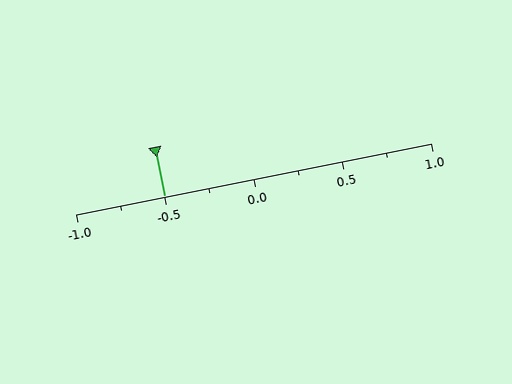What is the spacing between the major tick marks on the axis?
The major ticks are spaced 0.5 apart.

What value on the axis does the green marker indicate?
The marker indicates approximately -0.5.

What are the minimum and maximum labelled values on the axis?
The axis runs from -1.0 to 1.0.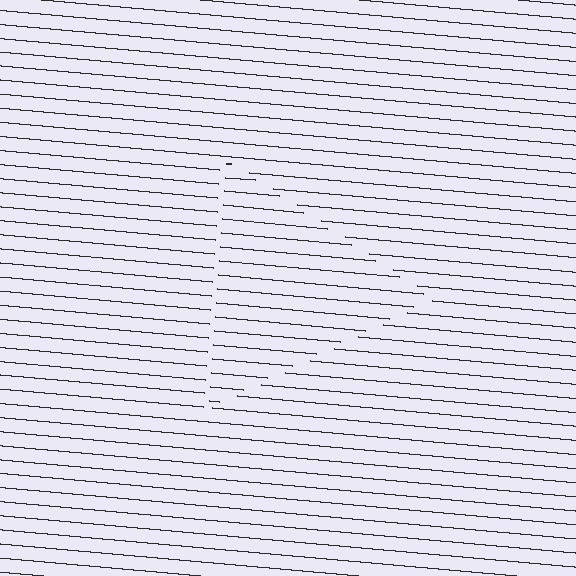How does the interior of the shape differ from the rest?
The interior of the shape contains the same grating, shifted by half a period — the contour is defined by the phase discontinuity where line-ends from the inner and outer gratings abut.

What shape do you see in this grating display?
An illusory triangle. The interior of the shape contains the same grating, shifted by half a period — the contour is defined by the phase discontinuity where line-ends from the inner and outer gratings abut.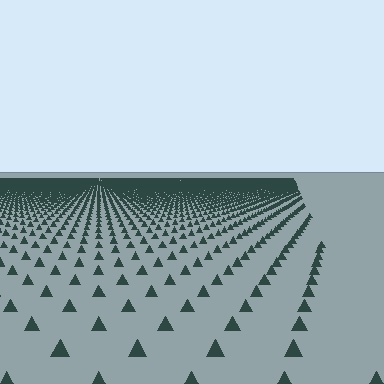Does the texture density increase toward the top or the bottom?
Density increases toward the top.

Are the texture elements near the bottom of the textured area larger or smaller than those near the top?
Larger. Near the bottom, elements are closer to the viewer and appear at a bigger on-screen size.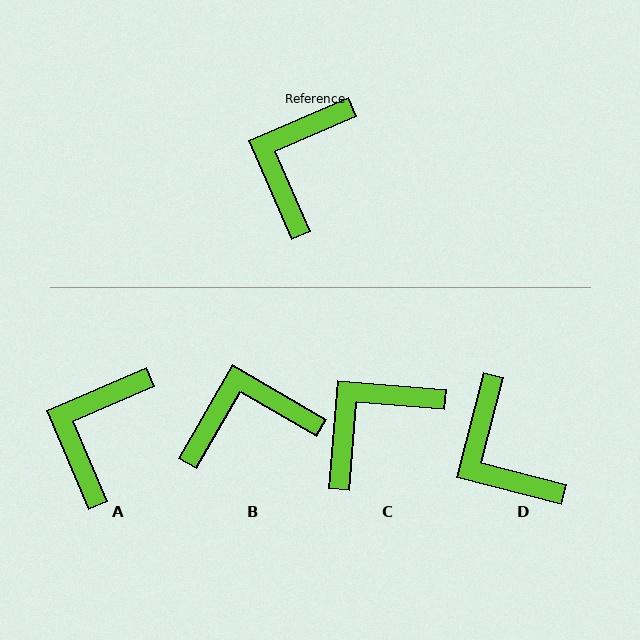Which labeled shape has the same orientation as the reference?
A.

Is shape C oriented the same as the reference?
No, it is off by about 28 degrees.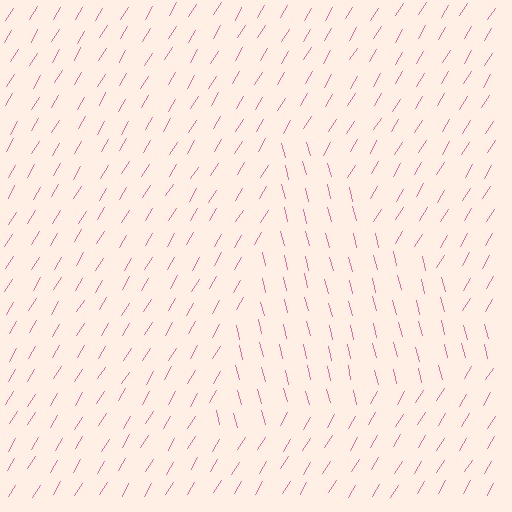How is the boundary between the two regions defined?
The boundary is defined purely by a change in line orientation (approximately 45 degrees difference). All lines are the same color and thickness.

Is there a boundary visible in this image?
Yes, there is a texture boundary formed by a change in line orientation.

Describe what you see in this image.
The image is filled with small pink line segments. A triangle region in the image has lines oriented differently from the surrounding lines, creating a visible texture boundary.